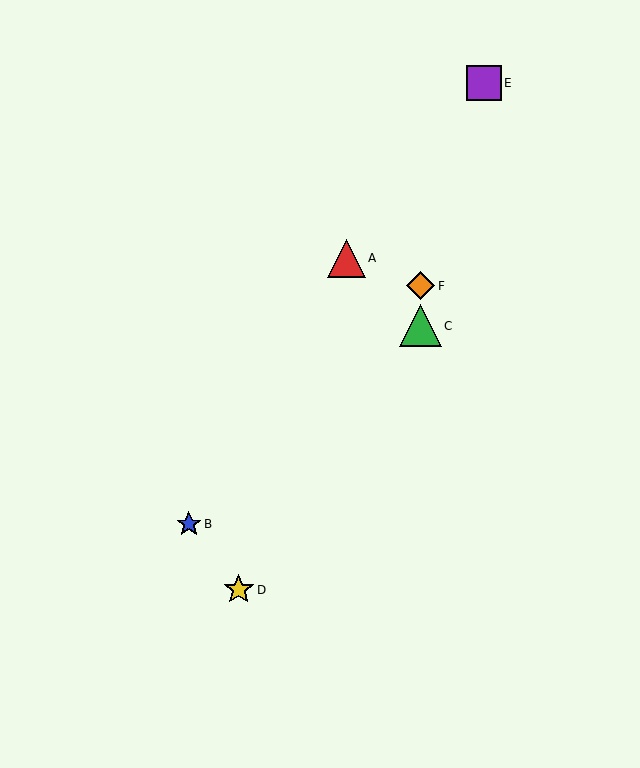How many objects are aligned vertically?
2 objects (C, F) are aligned vertically.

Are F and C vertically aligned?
Yes, both are at x≈420.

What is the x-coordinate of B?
Object B is at x≈189.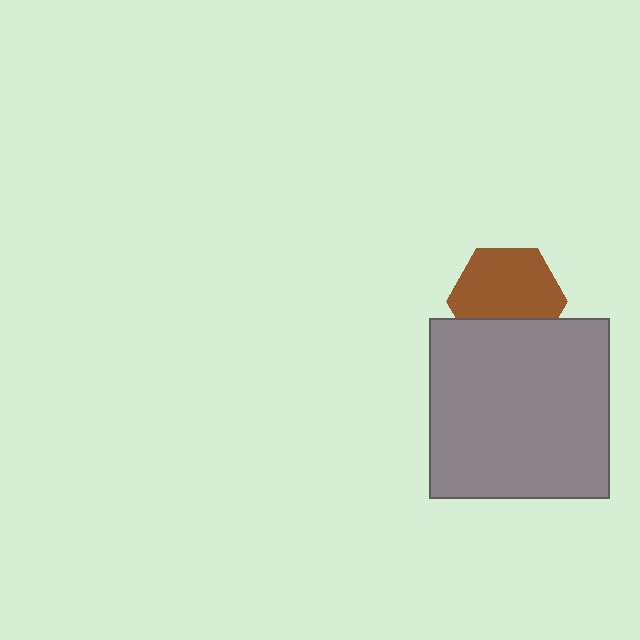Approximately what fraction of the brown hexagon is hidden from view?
Roughly 31% of the brown hexagon is hidden behind the gray square.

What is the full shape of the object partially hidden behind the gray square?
The partially hidden object is a brown hexagon.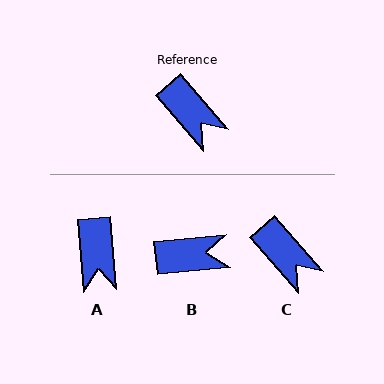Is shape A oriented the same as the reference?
No, it is off by about 37 degrees.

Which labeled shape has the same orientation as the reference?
C.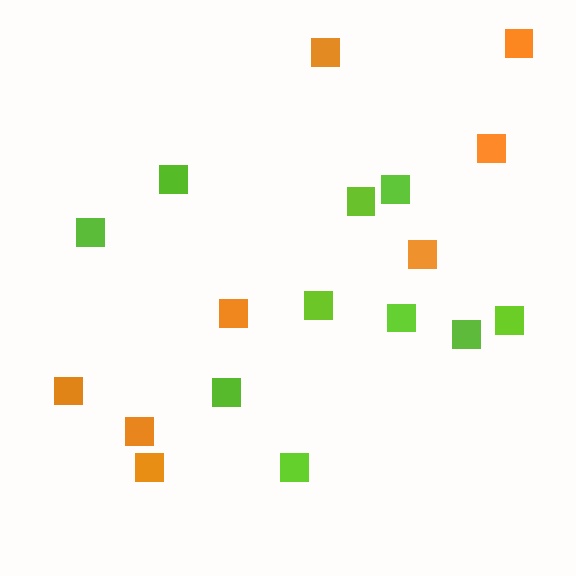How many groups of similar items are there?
There are 2 groups: one group of orange squares (8) and one group of lime squares (10).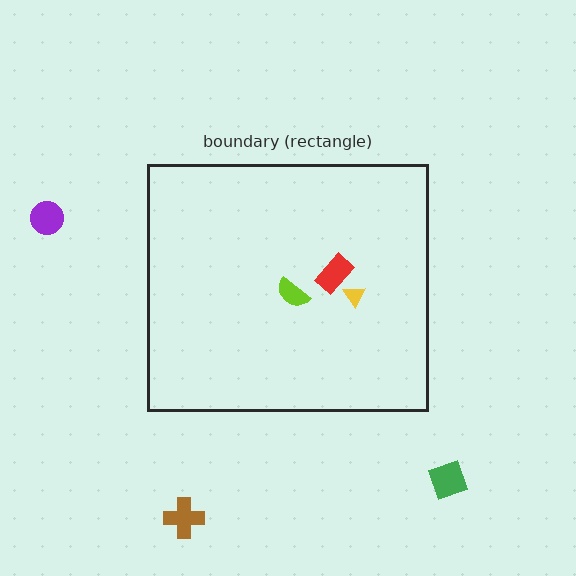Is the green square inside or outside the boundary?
Outside.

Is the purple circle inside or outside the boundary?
Outside.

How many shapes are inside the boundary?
3 inside, 3 outside.